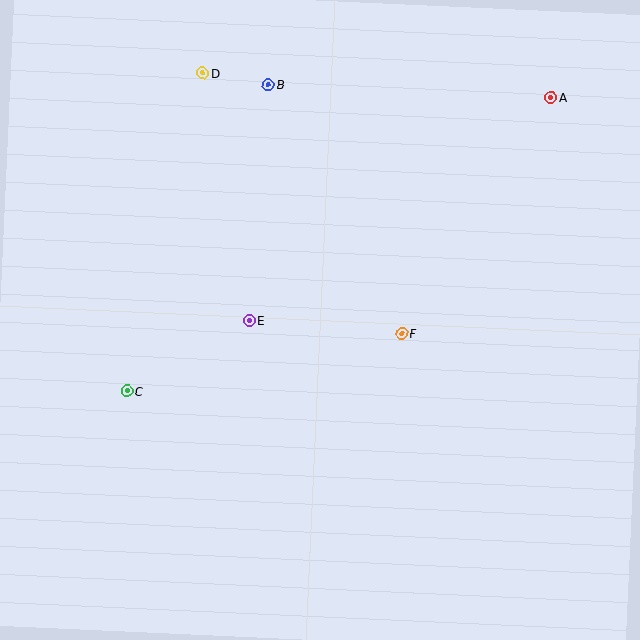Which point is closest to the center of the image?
Point E at (249, 321) is closest to the center.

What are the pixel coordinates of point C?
Point C is at (127, 391).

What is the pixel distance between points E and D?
The distance between E and D is 252 pixels.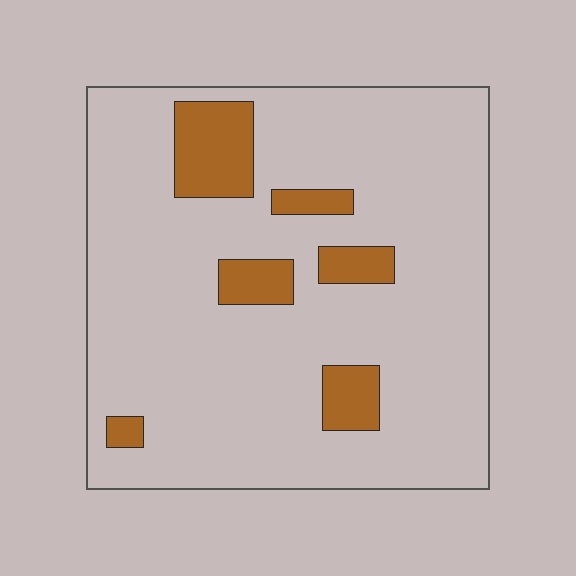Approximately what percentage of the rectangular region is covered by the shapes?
Approximately 15%.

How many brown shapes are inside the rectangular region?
6.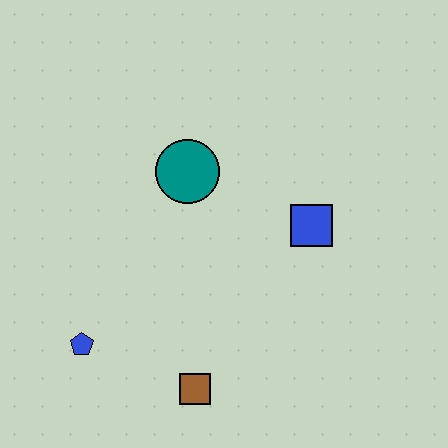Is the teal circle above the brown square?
Yes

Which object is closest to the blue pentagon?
The brown square is closest to the blue pentagon.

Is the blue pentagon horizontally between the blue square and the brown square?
No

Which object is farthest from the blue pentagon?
The blue square is farthest from the blue pentagon.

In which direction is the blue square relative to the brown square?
The blue square is above the brown square.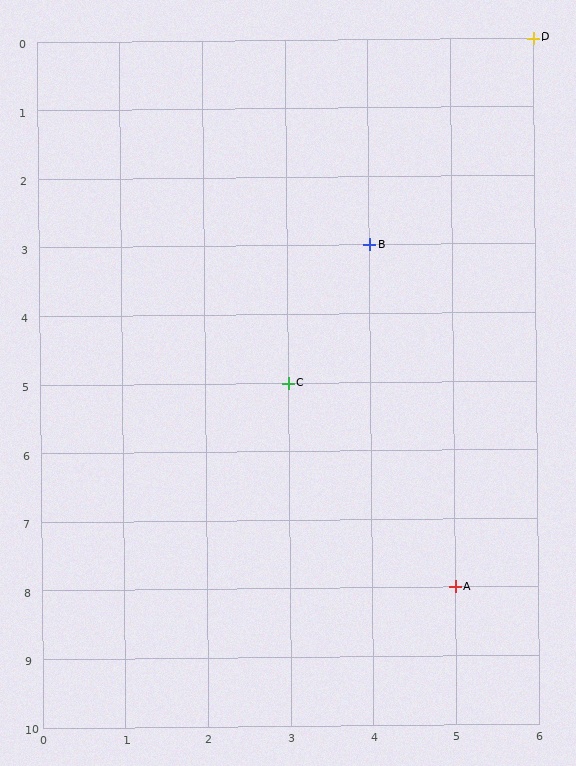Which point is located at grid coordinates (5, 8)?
Point A is at (5, 8).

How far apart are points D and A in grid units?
Points D and A are 1 column and 8 rows apart (about 8.1 grid units diagonally).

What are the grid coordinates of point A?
Point A is at grid coordinates (5, 8).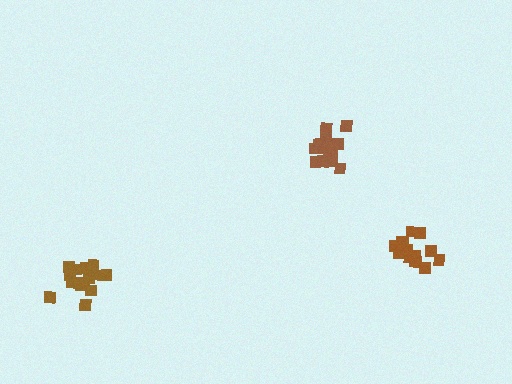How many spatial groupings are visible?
There are 3 spatial groupings.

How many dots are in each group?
Group 1: 16 dots, Group 2: 15 dots, Group 3: 15 dots (46 total).